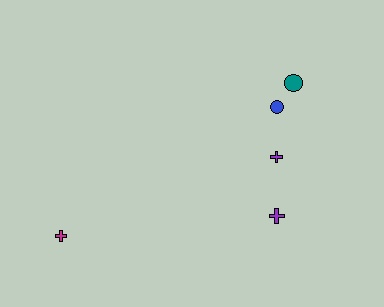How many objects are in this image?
There are 5 objects.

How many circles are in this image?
There are 2 circles.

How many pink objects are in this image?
There are no pink objects.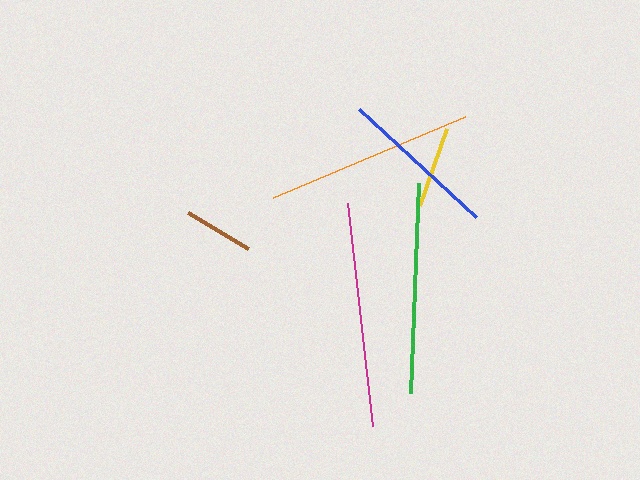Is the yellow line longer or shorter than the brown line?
The yellow line is longer than the brown line.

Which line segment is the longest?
The magenta line is the longest at approximately 225 pixels.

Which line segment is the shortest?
The brown line is the shortest at approximately 70 pixels.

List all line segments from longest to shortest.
From longest to shortest: magenta, green, orange, blue, yellow, brown.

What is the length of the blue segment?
The blue segment is approximately 159 pixels long.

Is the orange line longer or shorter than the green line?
The green line is longer than the orange line.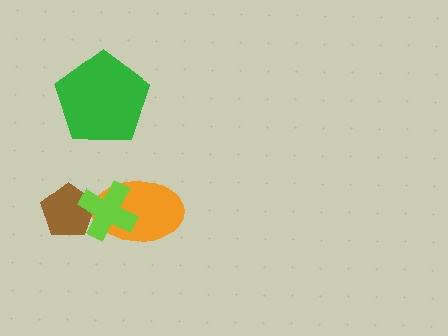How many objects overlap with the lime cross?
2 objects overlap with the lime cross.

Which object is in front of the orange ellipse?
The lime cross is in front of the orange ellipse.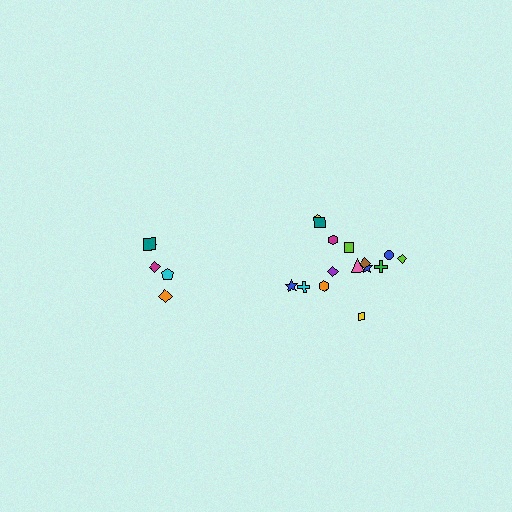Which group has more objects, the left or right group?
The right group.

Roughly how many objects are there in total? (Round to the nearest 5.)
Roughly 20 objects in total.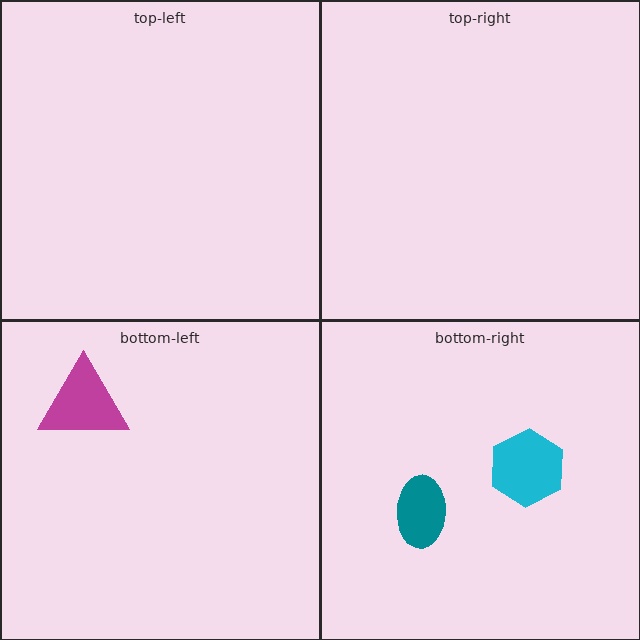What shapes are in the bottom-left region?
The magenta triangle.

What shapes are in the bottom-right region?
The cyan hexagon, the teal ellipse.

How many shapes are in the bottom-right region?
2.